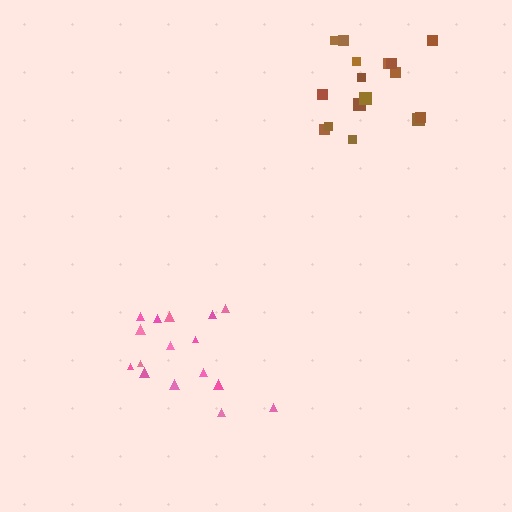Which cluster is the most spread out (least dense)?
Brown.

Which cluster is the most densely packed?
Pink.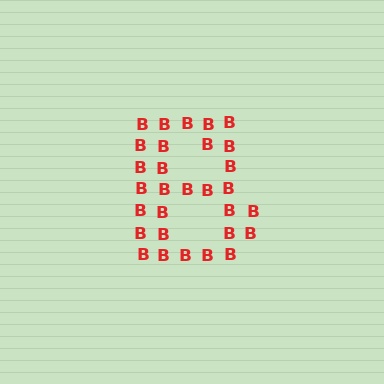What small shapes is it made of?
It is made of small letter B's.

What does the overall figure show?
The overall figure shows the letter B.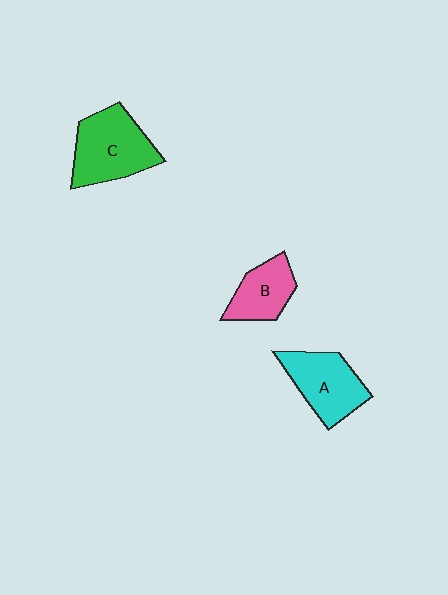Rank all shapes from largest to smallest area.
From largest to smallest: C (green), A (cyan), B (pink).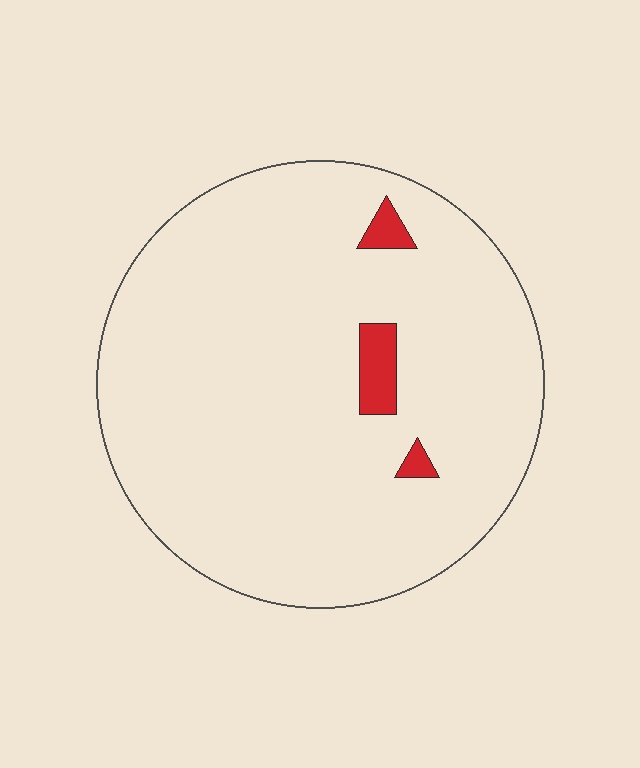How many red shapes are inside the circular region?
3.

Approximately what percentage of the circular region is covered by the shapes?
Approximately 5%.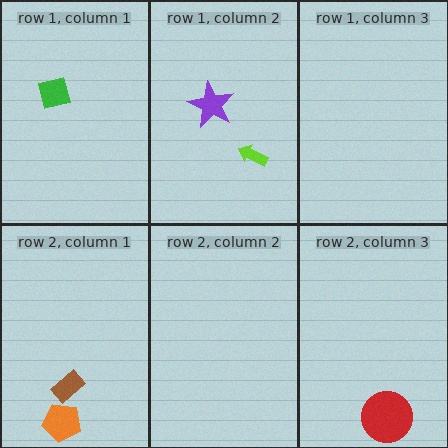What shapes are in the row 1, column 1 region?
The green square.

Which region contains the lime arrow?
The row 1, column 2 region.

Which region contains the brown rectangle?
The row 2, column 1 region.